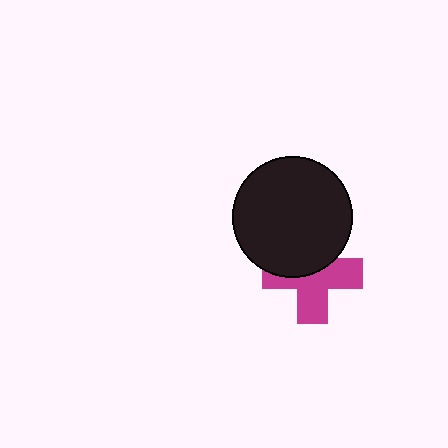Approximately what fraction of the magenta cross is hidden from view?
Roughly 42% of the magenta cross is hidden behind the black circle.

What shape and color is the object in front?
The object in front is a black circle.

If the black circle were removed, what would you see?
You would see the complete magenta cross.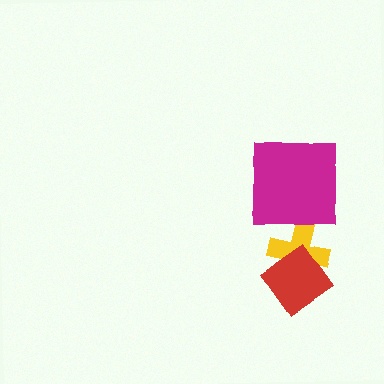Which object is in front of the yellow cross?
The red diamond is in front of the yellow cross.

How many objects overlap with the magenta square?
0 objects overlap with the magenta square.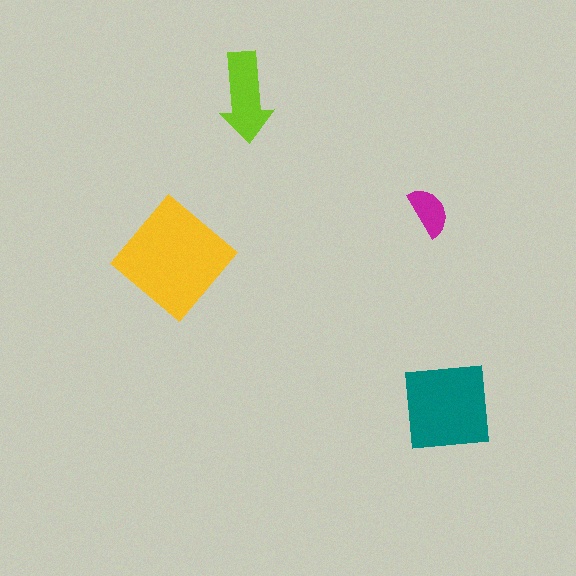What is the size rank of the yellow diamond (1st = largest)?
1st.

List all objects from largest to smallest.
The yellow diamond, the teal square, the lime arrow, the magenta semicircle.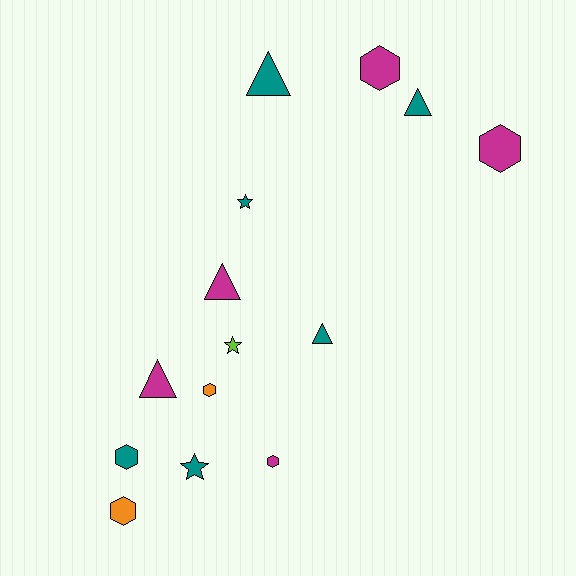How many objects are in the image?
There are 14 objects.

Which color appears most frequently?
Teal, with 6 objects.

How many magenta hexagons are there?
There are 3 magenta hexagons.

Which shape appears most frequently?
Hexagon, with 6 objects.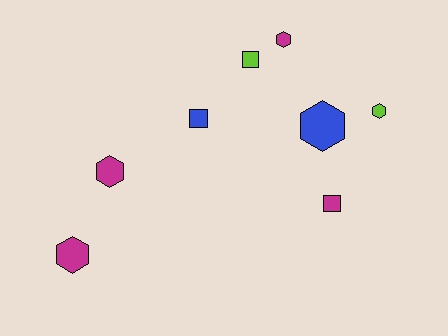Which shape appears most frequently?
Hexagon, with 5 objects.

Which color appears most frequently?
Magenta, with 4 objects.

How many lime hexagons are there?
There is 1 lime hexagon.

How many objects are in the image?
There are 8 objects.